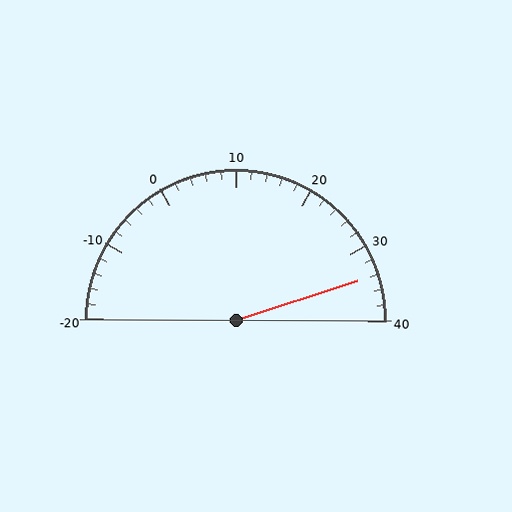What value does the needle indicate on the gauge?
The needle indicates approximately 34.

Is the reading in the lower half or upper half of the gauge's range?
The reading is in the upper half of the range (-20 to 40).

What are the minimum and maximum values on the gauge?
The gauge ranges from -20 to 40.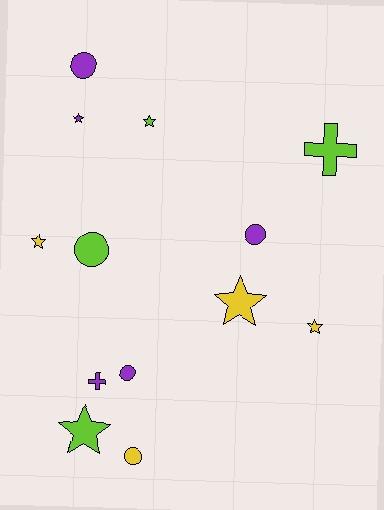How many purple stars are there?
There is 1 purple star.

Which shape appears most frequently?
Star, with 6 objects.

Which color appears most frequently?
Purple, with 5 objects.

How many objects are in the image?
There are 13 objects.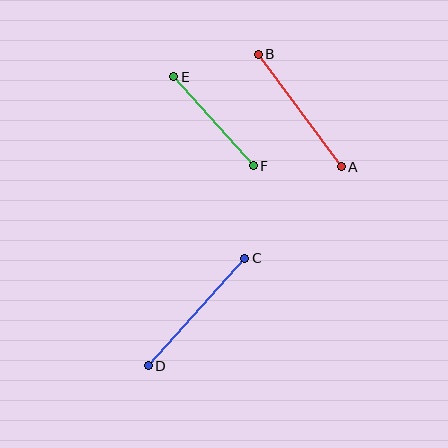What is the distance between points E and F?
The distance is approximately 119 pixels.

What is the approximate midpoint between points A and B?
The midpoint is at approximately (300, 111) pixels.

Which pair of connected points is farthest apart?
Points C and D are farthest apart.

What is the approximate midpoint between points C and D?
The midpoint is at approximately (196, 312) pixels.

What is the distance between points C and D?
The distance is approximately 144 pixels.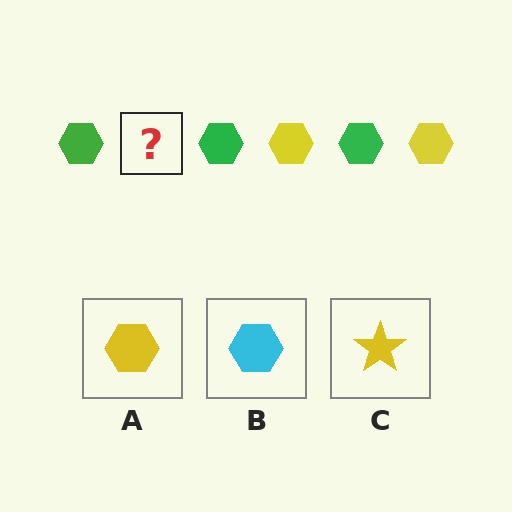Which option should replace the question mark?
Option A.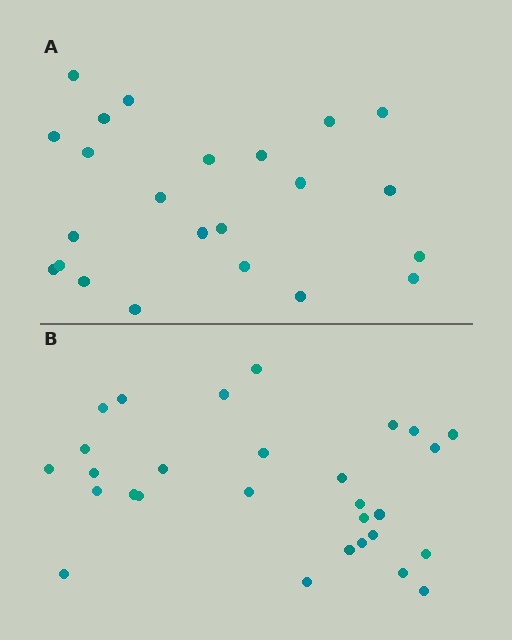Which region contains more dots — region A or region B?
Region B (the bottom region) has more dots.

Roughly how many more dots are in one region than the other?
Region B has about 6 more dots than region A.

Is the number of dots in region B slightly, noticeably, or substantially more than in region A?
Region B has noticeably more, but not dramatically so. The ratio is roughly 1.3 to 1.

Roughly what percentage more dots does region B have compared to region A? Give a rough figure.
About 25% more.